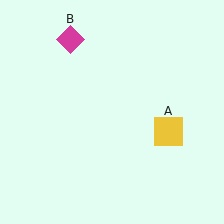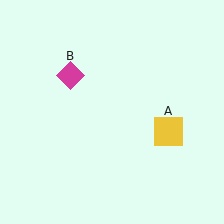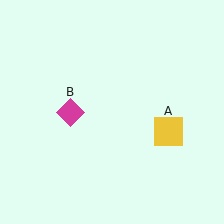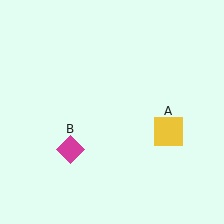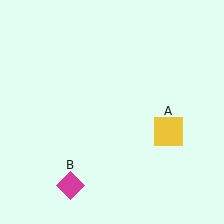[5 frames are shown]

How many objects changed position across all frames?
1 object changed position: magenta diamond (object B).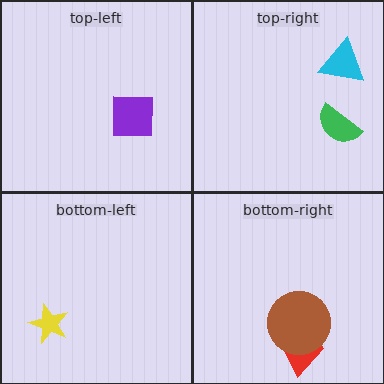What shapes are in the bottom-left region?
The yellow star.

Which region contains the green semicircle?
The top-right region.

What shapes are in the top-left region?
The purple square.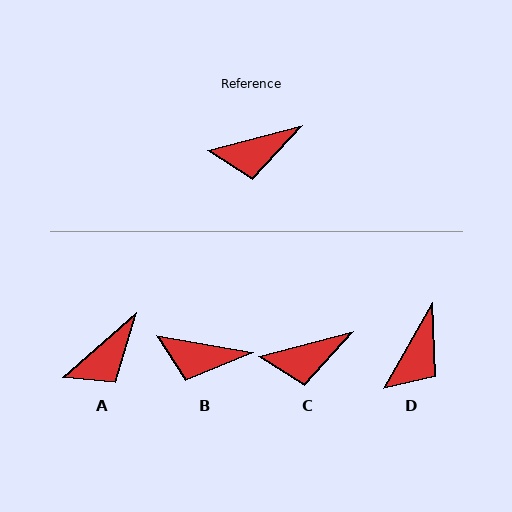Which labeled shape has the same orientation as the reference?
C.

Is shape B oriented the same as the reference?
No, it is off by about 25 degrees.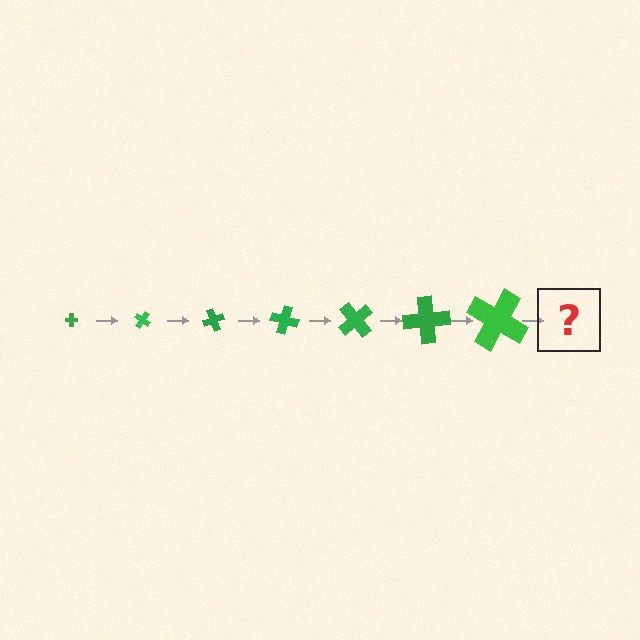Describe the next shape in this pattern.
It should be a cross, larger than the previous one and rotated 245 degrees from the start.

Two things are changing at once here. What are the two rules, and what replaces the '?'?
The two rules are that the cross grows larger each step and it rotates 35 degrees each step. The '?' should be a cross, larger than the previous one and rotated 245 degrees from the start.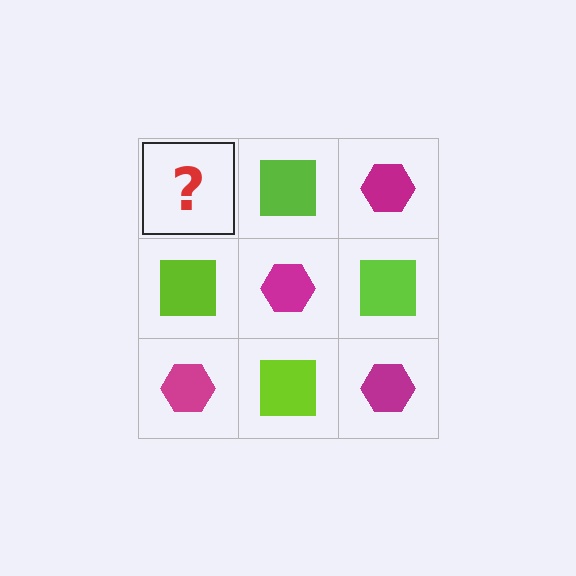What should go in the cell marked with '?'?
The missing cell should contain a magenta hexagon.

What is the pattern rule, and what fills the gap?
The rule is that it alternates magenta hexagon and lime square in a checkerboard pattern. The gap should be filled with a magenta hexagon.